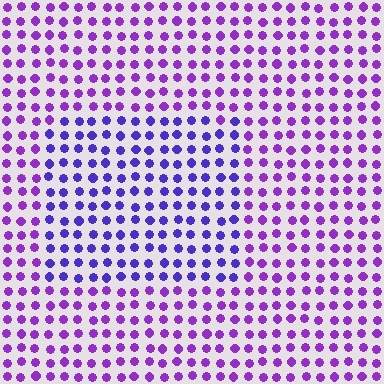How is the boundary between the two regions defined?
The boundary is defined purely by a slight shift in hue (about 29 degrees). Spacing, size, and orientation are identical on both sides.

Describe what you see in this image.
The image is filled with small purple elements in a uniform arrangement. A rectangle-shaped region is visible where the elements are tinted to a slightly different hue, forming a subtle color boundary.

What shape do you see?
I see a rectangle.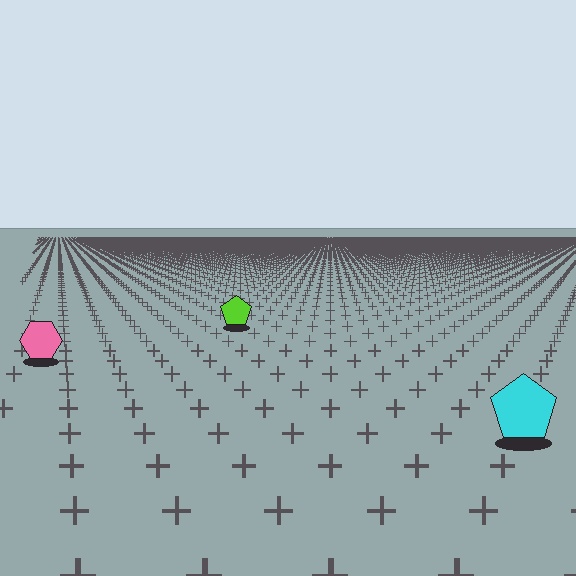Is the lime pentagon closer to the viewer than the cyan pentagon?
No. The cyan pentagon is closer — you can tell from the texture gradient: the ground texture is coarser near it.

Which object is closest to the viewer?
The cyan pentagon is closest. The texture marks near it are larger and more spread out.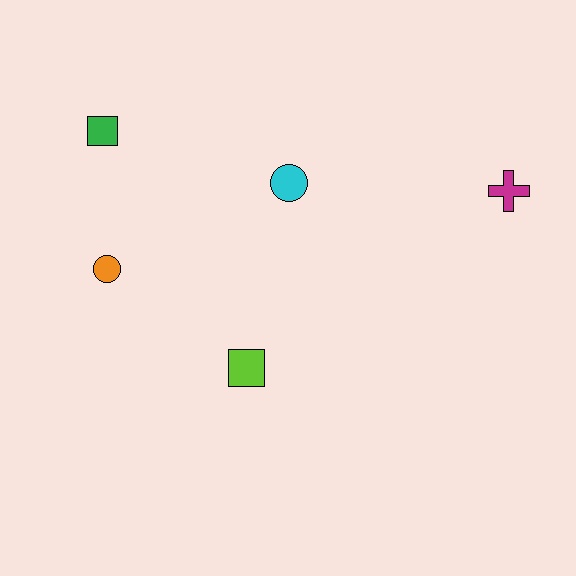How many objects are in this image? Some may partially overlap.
There are 5 objects.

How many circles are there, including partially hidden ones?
There are 2 circles.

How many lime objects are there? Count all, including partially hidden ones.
There is 1 lime object.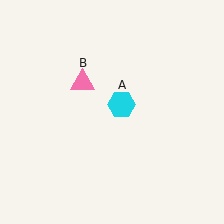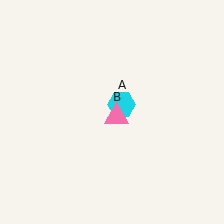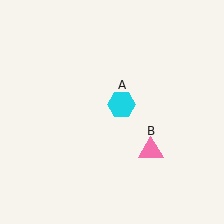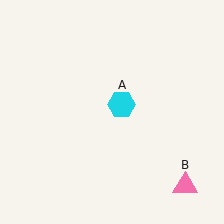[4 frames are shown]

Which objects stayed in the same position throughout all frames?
Cyan hexagon (object A) remained stationary.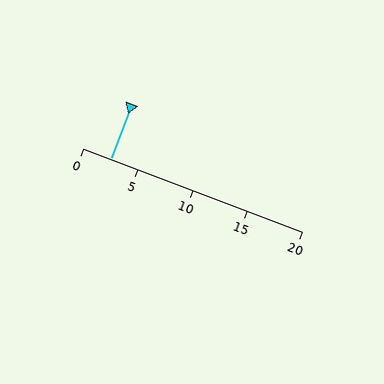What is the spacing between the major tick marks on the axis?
The major ticks are spaced 5 apart.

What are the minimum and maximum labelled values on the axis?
The axis runs from 0 to 20.